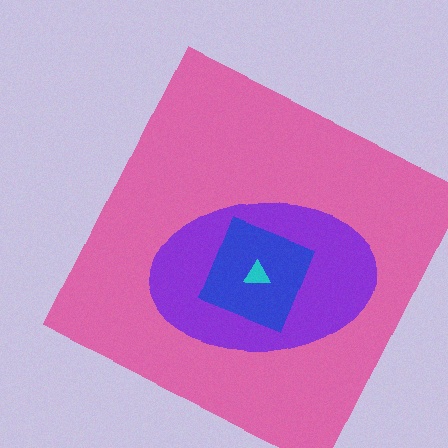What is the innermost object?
The cyan triangle.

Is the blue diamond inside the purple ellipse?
Yes.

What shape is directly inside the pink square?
The purple ellipse.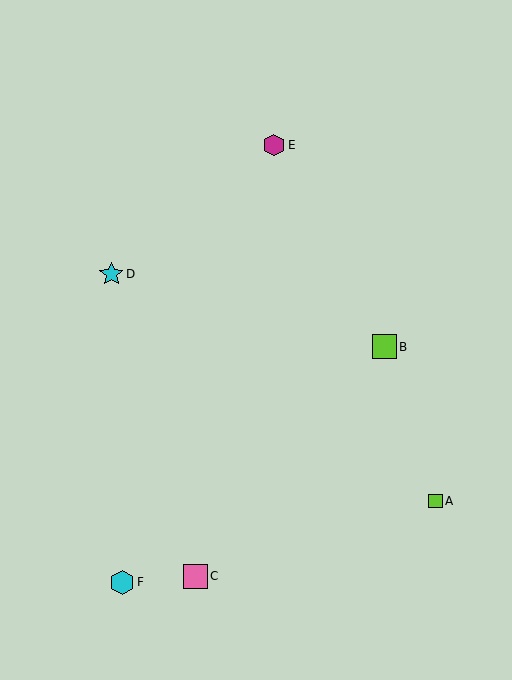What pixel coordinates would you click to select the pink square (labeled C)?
Click at (195, 576) to select the pink square C.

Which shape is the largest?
The cyan hexagon (labeled F) is the largest.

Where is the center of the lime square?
The center of the lime square is at (384, 347).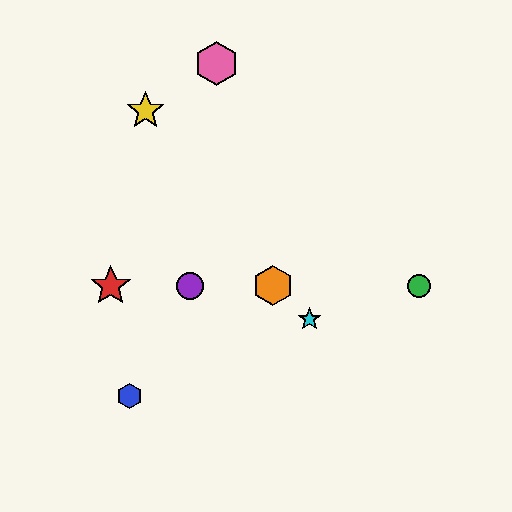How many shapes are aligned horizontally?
4 shapes (the red star, the green circle, the purple circle, the orange hexagon) are aligned horizontally.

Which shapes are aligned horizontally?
The red star, the green circle, the purple circle, the orange hexagon are aligned horizontally.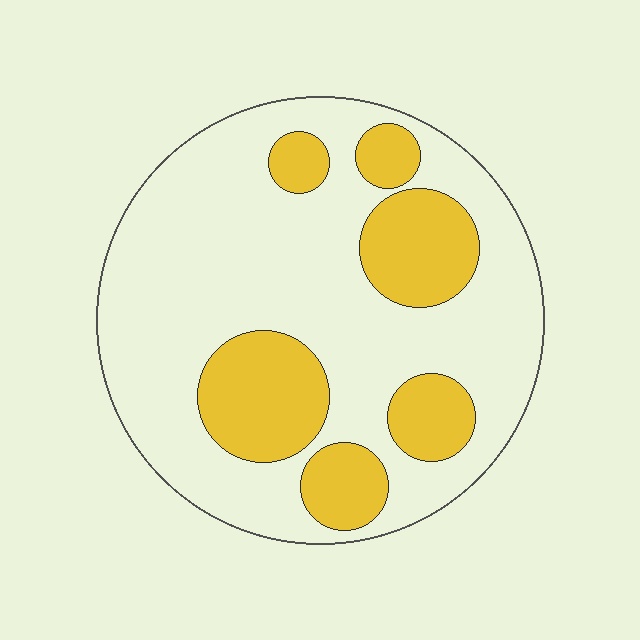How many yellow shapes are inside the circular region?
6.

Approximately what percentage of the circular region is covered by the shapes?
Approximately 30%.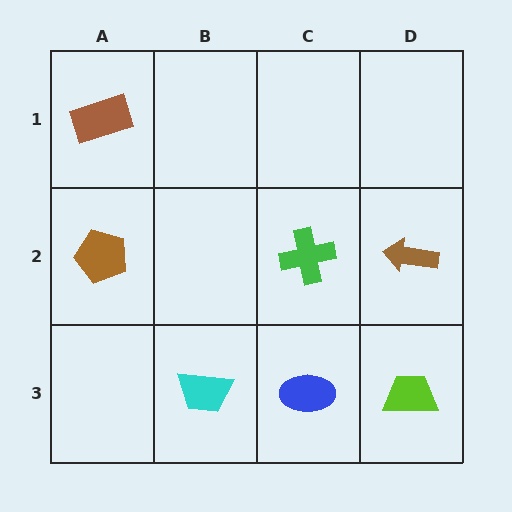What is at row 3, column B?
A cyan trapezoid.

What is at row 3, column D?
A lime trapezoid.